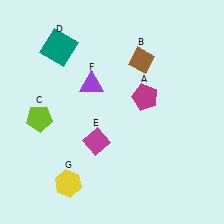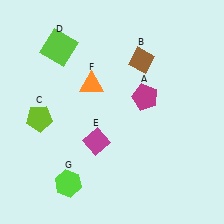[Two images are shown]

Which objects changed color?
D changed from teal to lime. F changed from purple to orange. G changed from yellow to lime.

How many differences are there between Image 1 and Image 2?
There are 3 differences between the two images.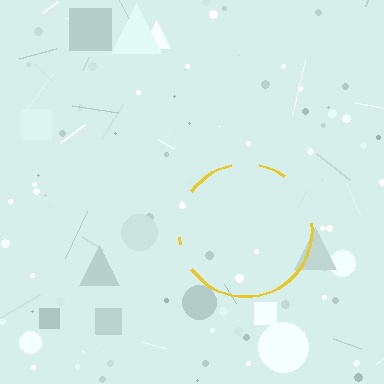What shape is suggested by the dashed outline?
The dashed outline suggests a circle.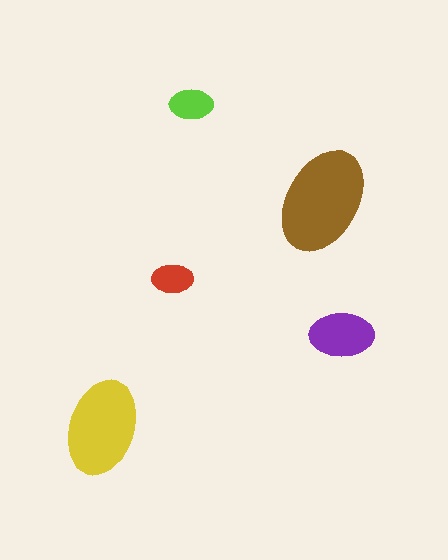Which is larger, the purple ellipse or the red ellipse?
The purple one.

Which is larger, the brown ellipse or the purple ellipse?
The brown one.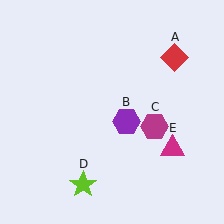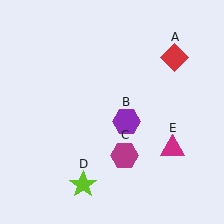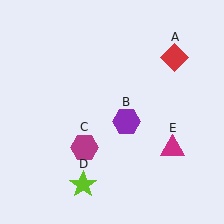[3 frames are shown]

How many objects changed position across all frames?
1 object changed position: magenta hexagon (object C).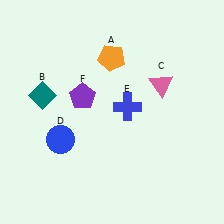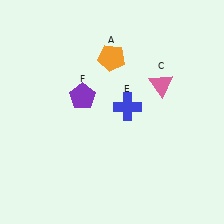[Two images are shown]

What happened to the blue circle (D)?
The blue circle (D) was removed in Image 2. It was in the bottom-left area of Image 1.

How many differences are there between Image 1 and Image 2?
There are 2 differences between the two images.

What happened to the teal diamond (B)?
The teal diamond (B) was removed in Image 2. It was in the top-left area of Image 1.